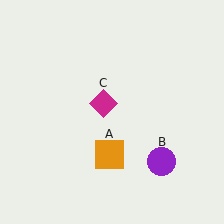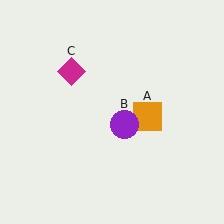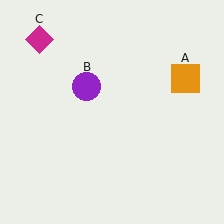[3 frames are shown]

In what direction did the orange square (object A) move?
The orange square (object A) moved up and to the right.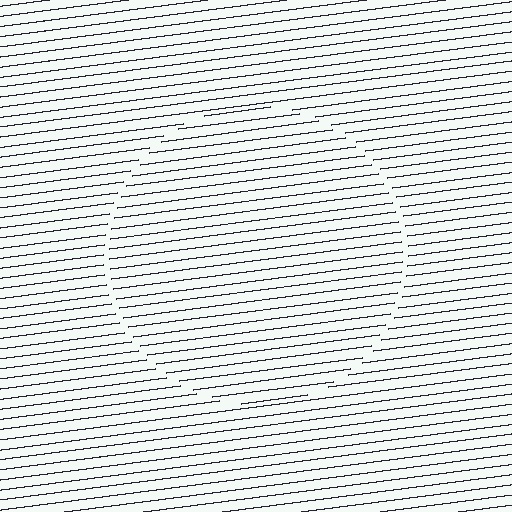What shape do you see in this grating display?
An illusory circle. The interior of the shape contains the same grating, shifted by half a period — the contour is defined by the phase discontinuity where line-ends from the inner and outer gratings abut.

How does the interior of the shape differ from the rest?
The interior of the shape contains the same grating, shifted by half a period — the contour is defined by the phase discontinuity where line-ends from the inner and outer gratings abut.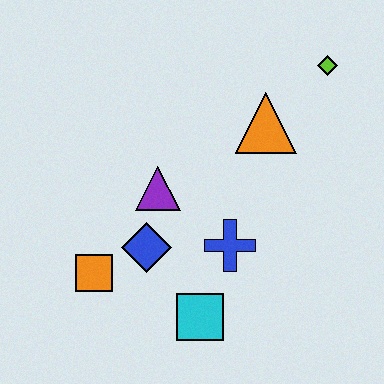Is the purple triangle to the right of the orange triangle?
No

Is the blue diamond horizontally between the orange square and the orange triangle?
Yes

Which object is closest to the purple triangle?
The blue diamond is closest to the purple triangle.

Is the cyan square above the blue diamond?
No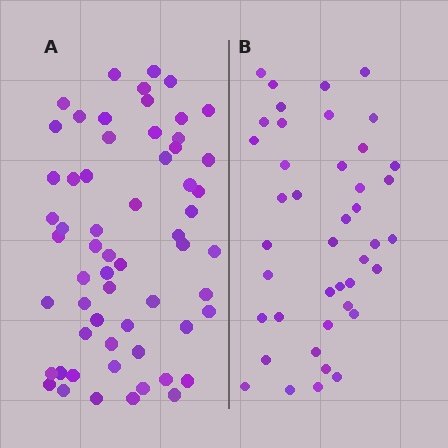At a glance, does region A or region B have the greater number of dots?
Region A (the left region) has more dots.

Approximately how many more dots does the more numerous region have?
Region A has approximately 20 more dots than region B.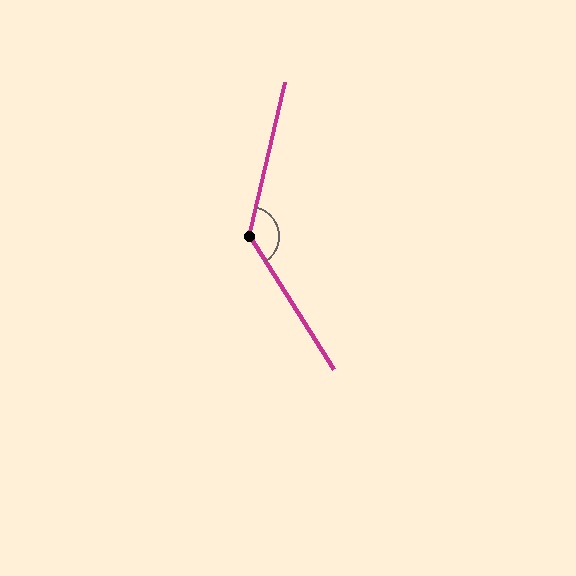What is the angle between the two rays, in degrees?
Approximately 135 degrees.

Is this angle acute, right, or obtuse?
It is obtuse.